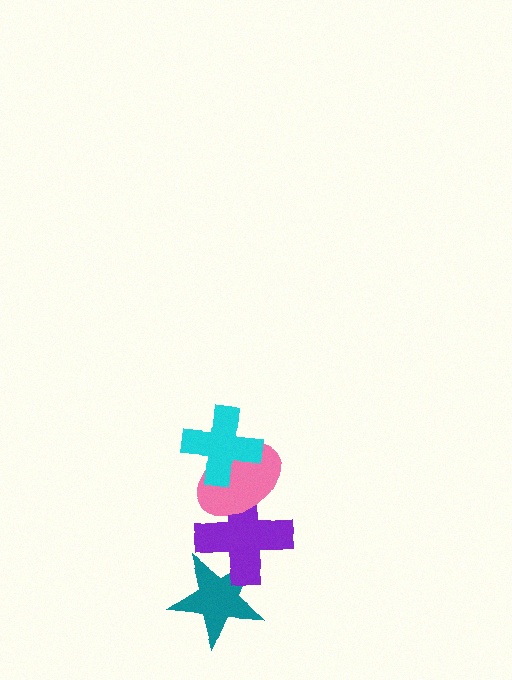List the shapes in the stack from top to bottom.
From top to bottom: the cyan cross, the pink ellipse, the purple cross, the teal star.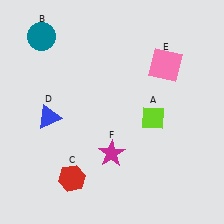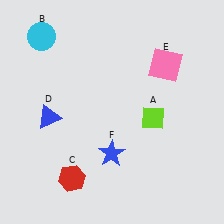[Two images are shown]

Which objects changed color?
B changed from teal to cyan. F changed from magenta to blue.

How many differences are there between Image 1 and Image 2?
There are 2 differences between the two images.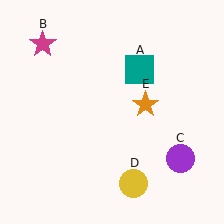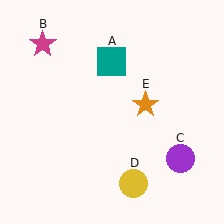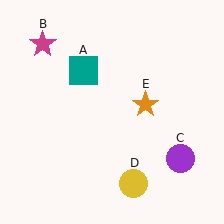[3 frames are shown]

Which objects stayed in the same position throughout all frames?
Magenta star (object B) and purple circle (object C) and yellow circle (object D) and orange star (object E) remained stationary.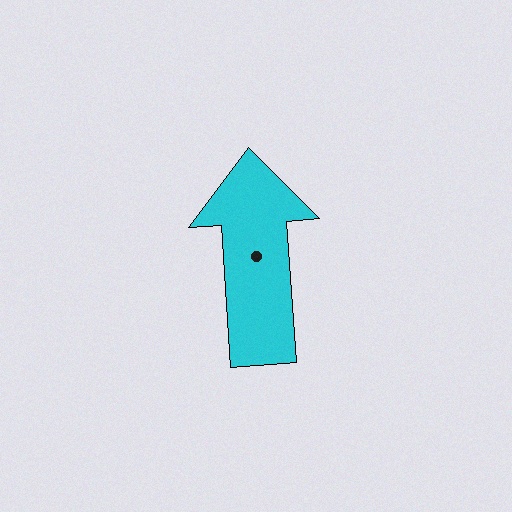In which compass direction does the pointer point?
North.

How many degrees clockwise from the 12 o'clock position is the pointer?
Approximately 356 degrees.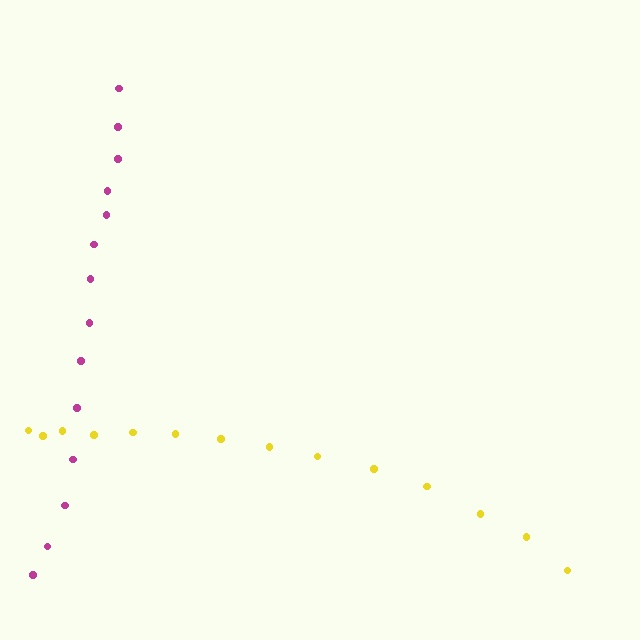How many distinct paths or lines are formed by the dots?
There are 2 distinct paths.